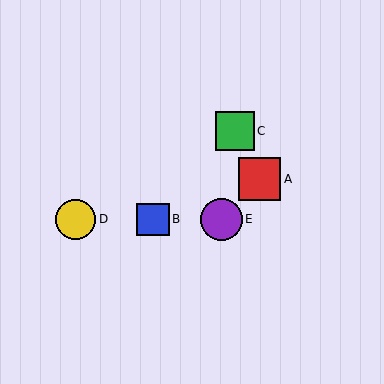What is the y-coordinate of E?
Object E is at y≈219.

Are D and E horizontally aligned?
Yes, both are at y≈219.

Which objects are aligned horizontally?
Objects B, D, E are aligned horizontally.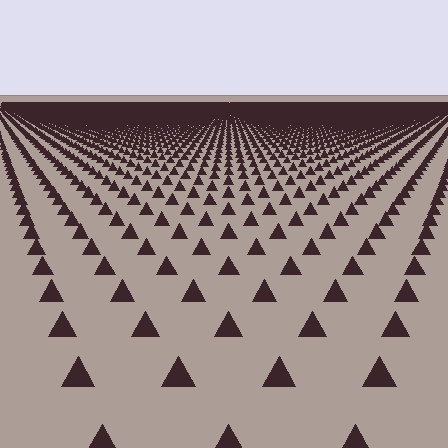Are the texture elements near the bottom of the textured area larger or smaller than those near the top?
Larger. Near the bottom, elements are closer to the viewer and appear at a bigger on-screen size.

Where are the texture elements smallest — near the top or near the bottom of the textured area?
Near the top.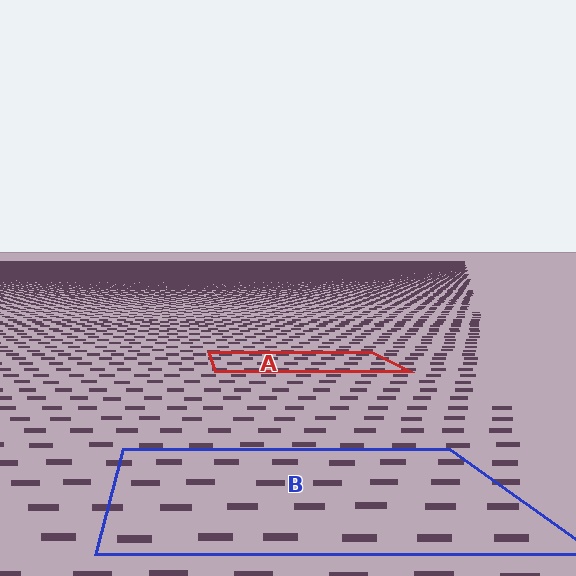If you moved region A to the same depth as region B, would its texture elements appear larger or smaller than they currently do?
They would appear larger. At a closer depth, the same texture elements are projected at a bigger on-screen size.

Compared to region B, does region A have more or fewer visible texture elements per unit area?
Region A has more texture elements per unit area — they are packed more densely because it is farther away.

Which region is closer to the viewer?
Region B is closer. The texture elements there are larger and more spread out.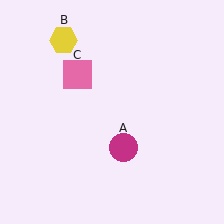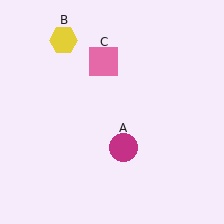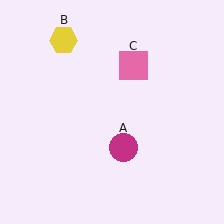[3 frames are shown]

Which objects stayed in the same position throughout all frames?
Magenta circle (object A) and yellow hexagon (object B) remained stationary.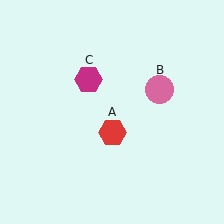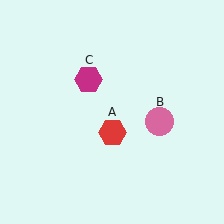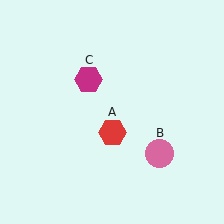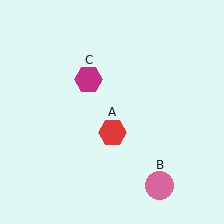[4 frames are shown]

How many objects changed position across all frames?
1 object changed position: pink circle (object B).